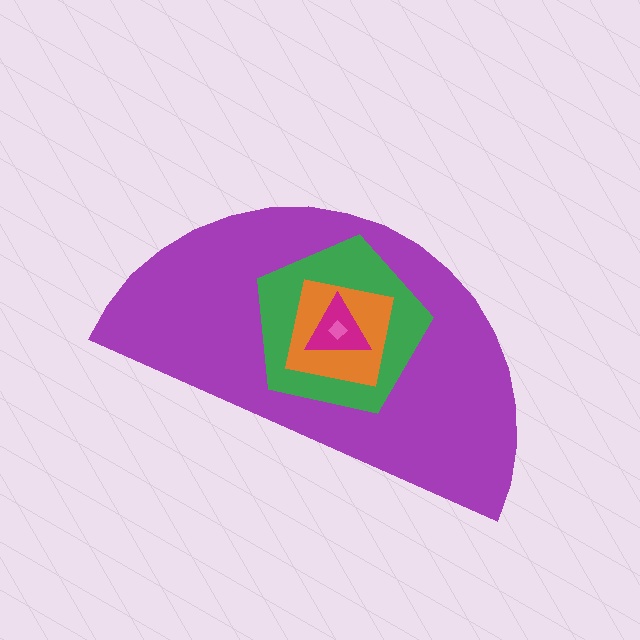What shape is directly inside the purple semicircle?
The green pentagon.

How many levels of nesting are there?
5.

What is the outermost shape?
The purple semicircle.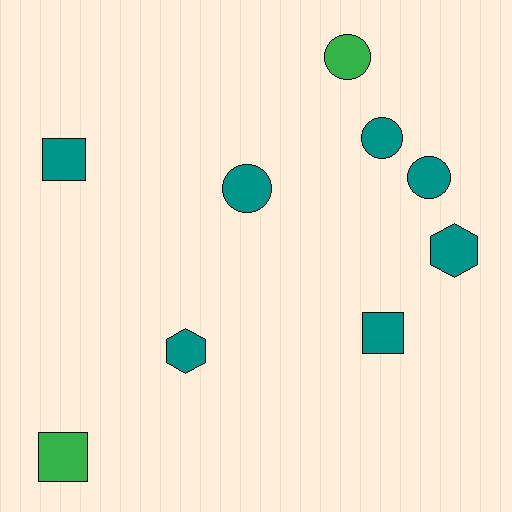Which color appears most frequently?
Teal, with 7 objects.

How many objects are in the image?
There are 9 objects.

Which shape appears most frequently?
Circle, with 4 objects.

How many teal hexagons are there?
There are 2 teal hexagons.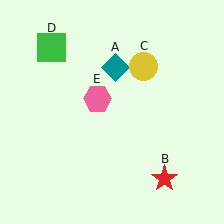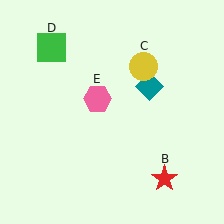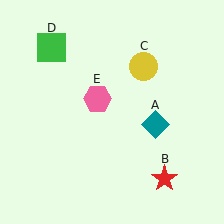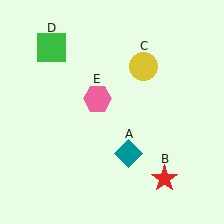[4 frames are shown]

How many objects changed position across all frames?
1 object changed position: teal diamond (object A).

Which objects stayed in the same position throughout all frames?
Red star (object B) and yellow circle (object C) and green square (object D) and pink hexagon (object E) remained stationary.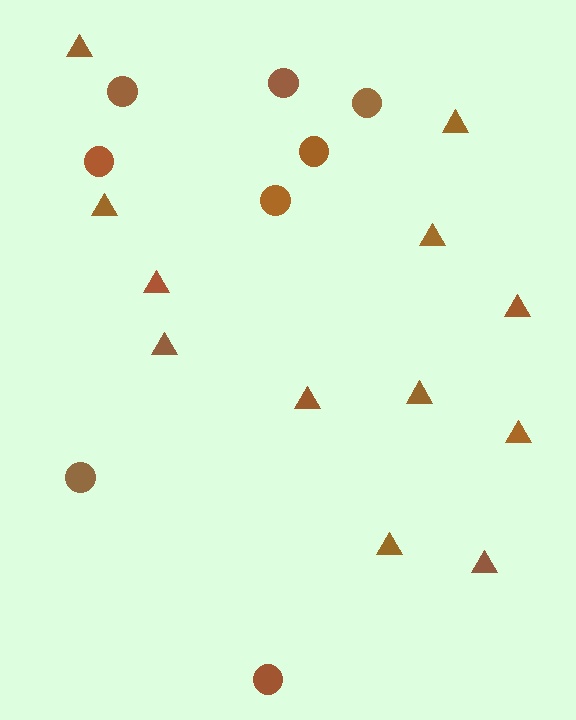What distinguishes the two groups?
There are 2 groups: one group of triangles (12) and one group of circles (8).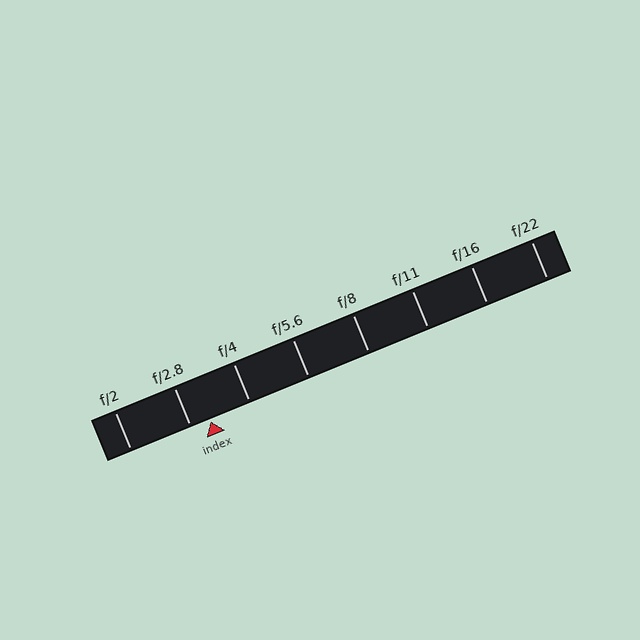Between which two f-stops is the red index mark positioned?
The index mark is between f/2.8 and f/4.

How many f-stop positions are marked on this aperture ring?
There are 8 f-stop positions marked.